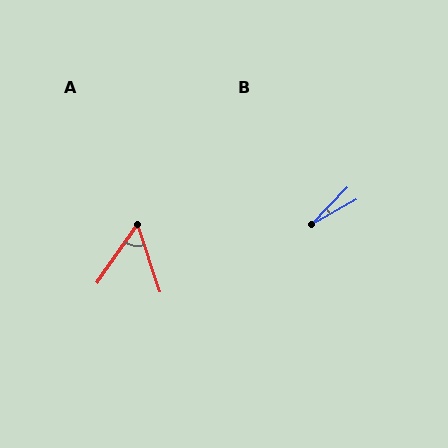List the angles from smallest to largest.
B (16°), A (53°).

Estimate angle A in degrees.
Approximately 53 degrees.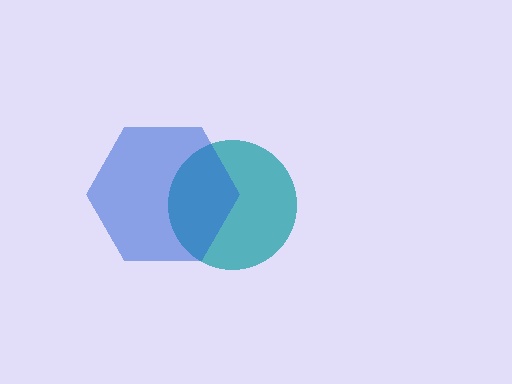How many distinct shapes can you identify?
There are 2 distinct shapes: a teal circle, a blue hexagon.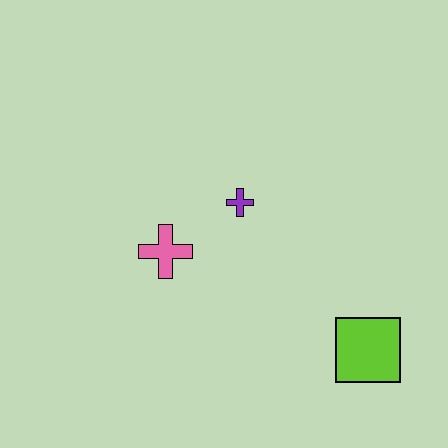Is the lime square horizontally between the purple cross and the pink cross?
No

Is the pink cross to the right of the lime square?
No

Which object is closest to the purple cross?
The pink cross is closest to the purple cross.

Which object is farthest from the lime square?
The pink cross is farthest from the lime square.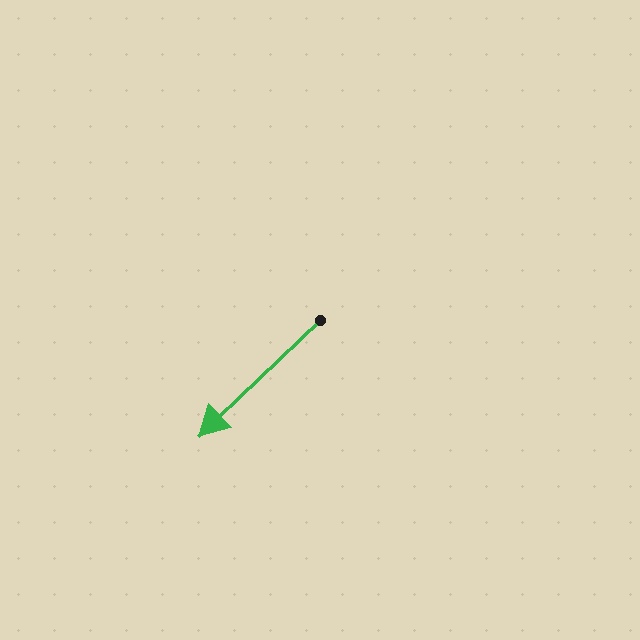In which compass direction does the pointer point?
Southwest.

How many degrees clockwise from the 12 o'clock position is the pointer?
Approximately 226 degrees.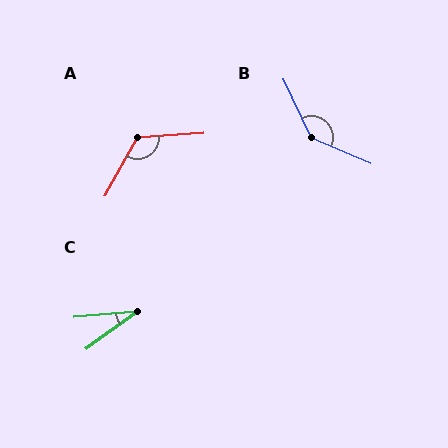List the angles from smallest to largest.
C (31°), A (123°), B (138°).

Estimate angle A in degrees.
Approximately 123 degrees.